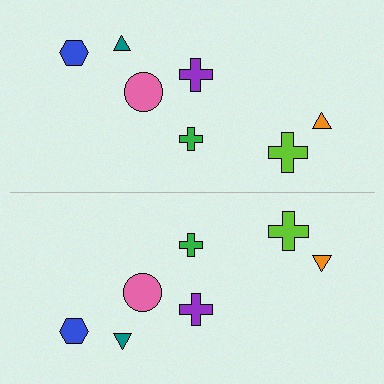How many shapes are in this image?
There are 14 shapes in this image.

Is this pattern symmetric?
Yes, this pattern has bilateral (reflection) symmetry.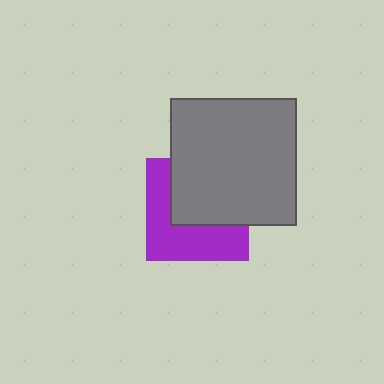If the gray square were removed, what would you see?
You would see the complete purple square.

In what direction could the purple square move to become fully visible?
The purple square could move toward the lower-left. That would shift it out from behind the gray square entirely.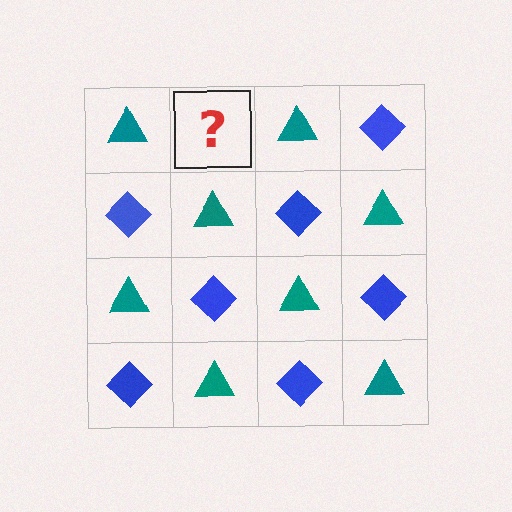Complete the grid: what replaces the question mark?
The question mark should be replaced with a blue diamond.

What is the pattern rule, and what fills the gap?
The rule is that it alternates teal triangle and blue diamond in a checkerboard pattern. The gap should be filled with a blue diamond.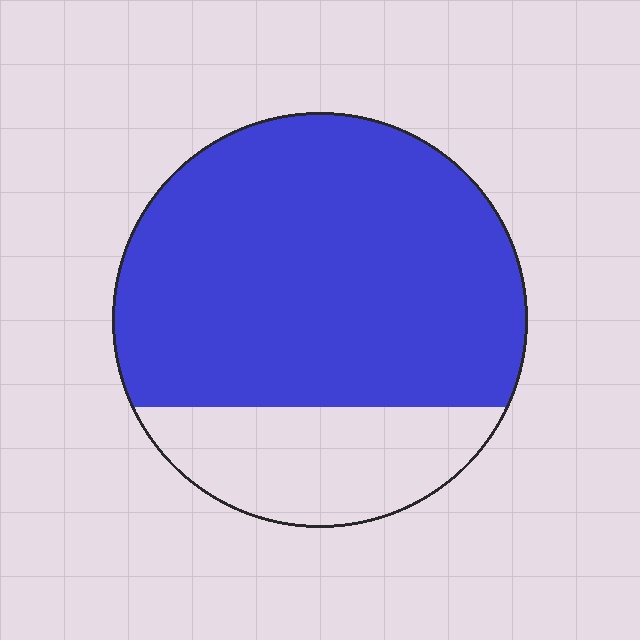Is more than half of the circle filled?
Yes.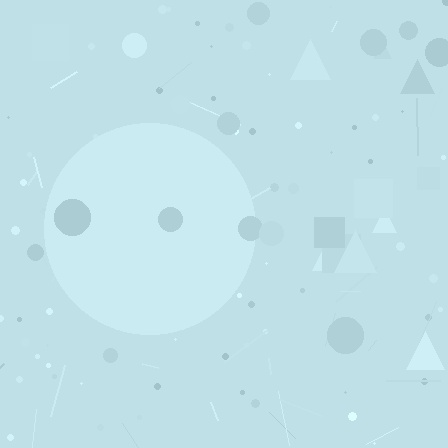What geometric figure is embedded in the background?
A circle is embedded in the background.